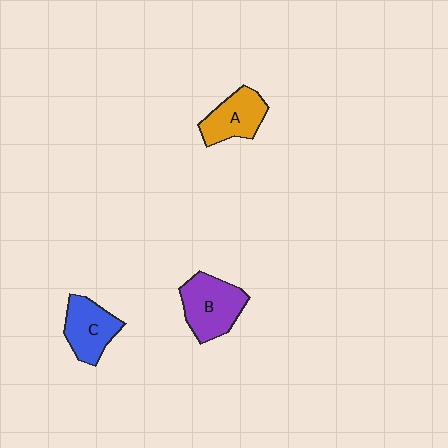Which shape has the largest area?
Shape B (purple).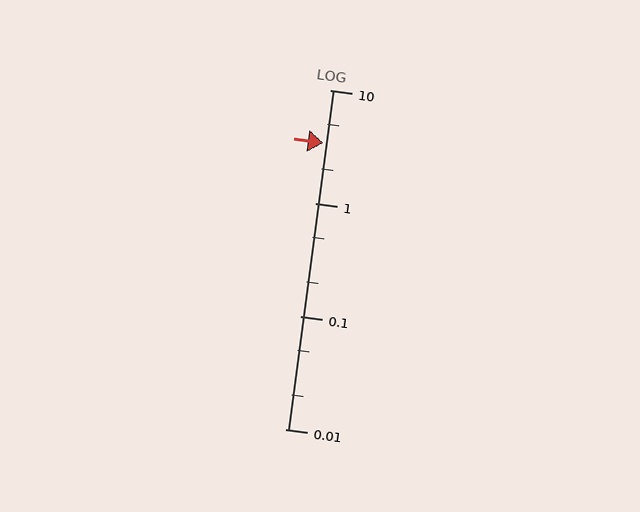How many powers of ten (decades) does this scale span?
The scale spans 3 decades, from 0.01 to 10.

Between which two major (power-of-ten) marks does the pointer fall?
The pointer is between 1 and 10.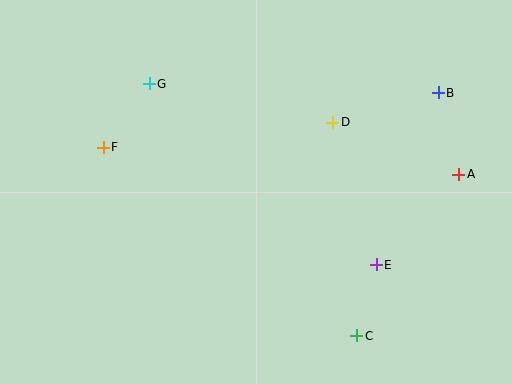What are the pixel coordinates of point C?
Point C is at (357, 336).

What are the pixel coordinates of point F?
Point F is at (103, 147).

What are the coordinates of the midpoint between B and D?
The midpoint between B and D is at (385, 108).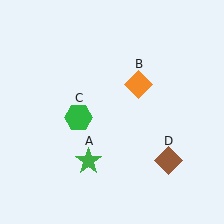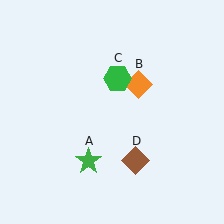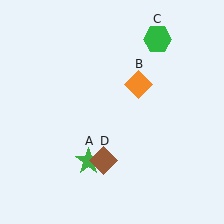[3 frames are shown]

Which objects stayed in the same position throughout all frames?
Green star (object A) and orange diamond (object B) remained stationary.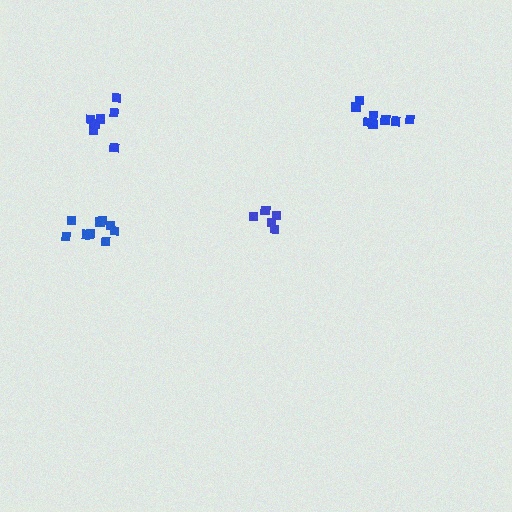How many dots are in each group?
Group 1: 9 dots, Group 2: 10 dots, Group 3: 5 dots, Group 4: 8 dots (32 total).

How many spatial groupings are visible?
There are 4 spatial groupings.